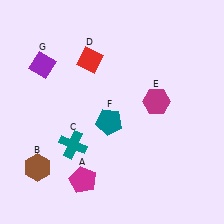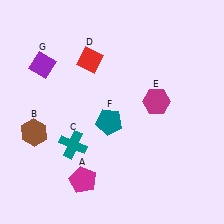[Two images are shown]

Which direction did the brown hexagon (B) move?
The brown hexagon (B) moved up.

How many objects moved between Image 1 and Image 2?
1 object moved between the two images.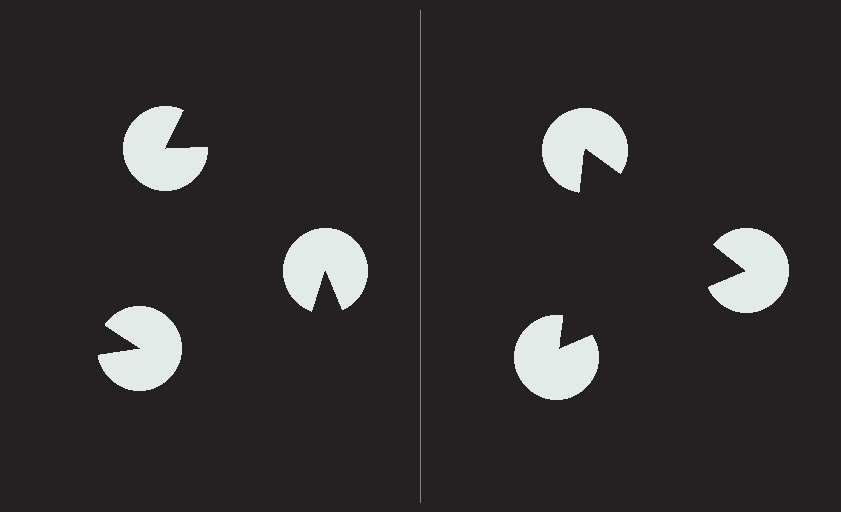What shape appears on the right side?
An illusory triangle.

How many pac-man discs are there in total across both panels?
6 — 3 on each side.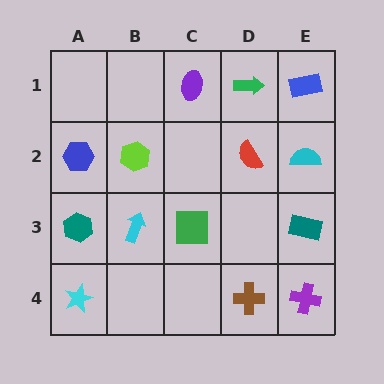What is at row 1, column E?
A blue rectangle.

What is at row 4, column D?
A brown cross.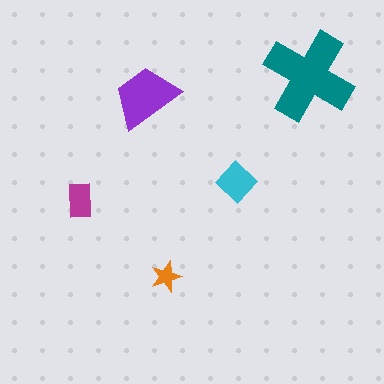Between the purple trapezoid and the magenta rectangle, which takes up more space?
The purple trapezoid.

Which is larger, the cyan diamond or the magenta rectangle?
The cyan diamond.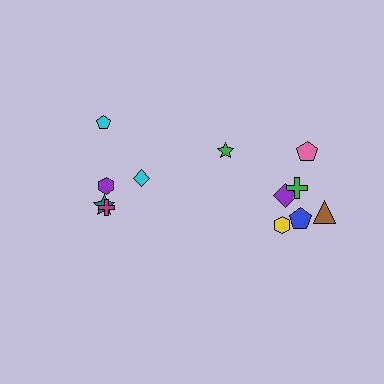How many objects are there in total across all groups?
There are 12 objects.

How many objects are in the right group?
There are 7 objects.